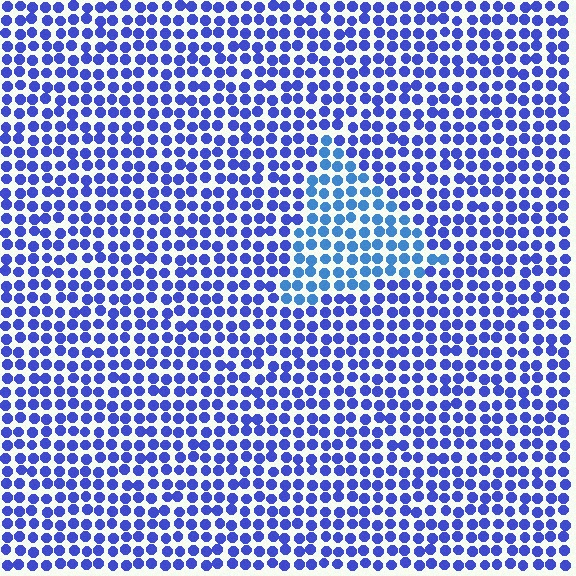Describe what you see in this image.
The image is filled with small blue elements in a uniform arrangement. A triangle-shaped region is visible where the elements are tinted to a slightly different hue, forming a subtle color boundary.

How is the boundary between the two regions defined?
The boundary is defined purely by a slight shift in hue (about 26 degrees). Spacing, size, and orientation are identical on both sides.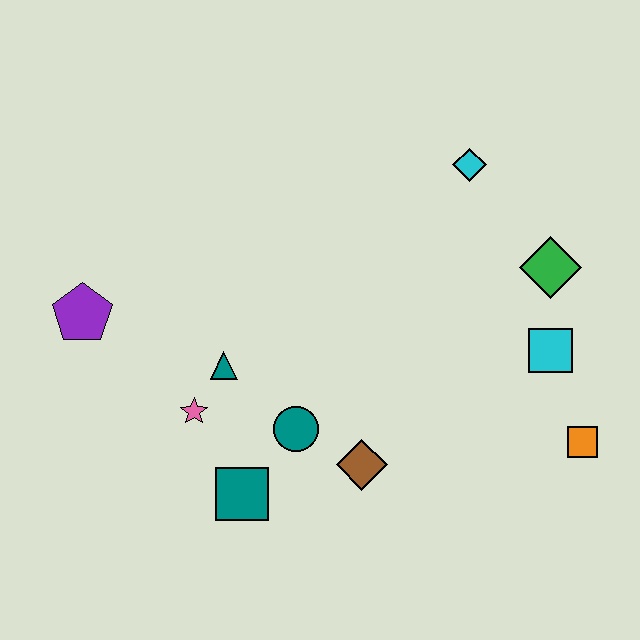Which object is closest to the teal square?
The teal circle is closest to the teal square.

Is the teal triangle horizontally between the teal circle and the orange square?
No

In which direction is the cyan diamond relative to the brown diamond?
The cyan diamond is above the brown diamond.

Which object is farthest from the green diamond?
The purple pentagon is farthest from the green diamond.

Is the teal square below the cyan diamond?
Yes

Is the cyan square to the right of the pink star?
Yes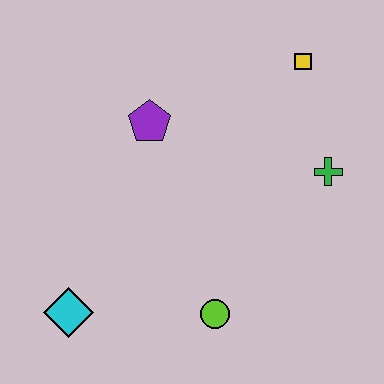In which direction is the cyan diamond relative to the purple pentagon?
The cyan diamond is below the purple pentagon.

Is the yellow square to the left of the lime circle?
No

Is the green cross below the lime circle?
No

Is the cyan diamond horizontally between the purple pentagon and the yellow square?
No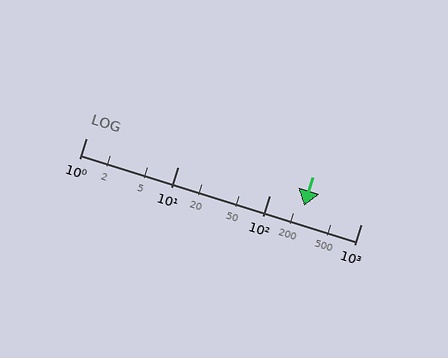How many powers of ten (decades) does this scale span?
The scale spans 3 decades, from 1 to 1000.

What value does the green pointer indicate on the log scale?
The pointer indicates approximately 240.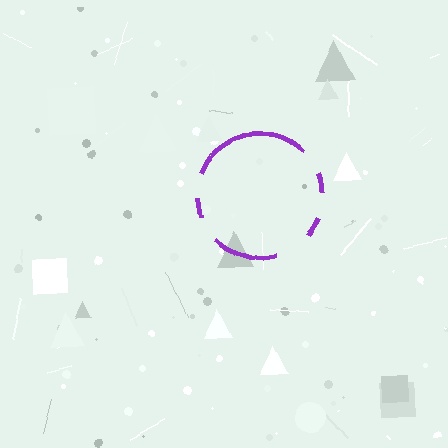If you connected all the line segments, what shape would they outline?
They would outline a circle.